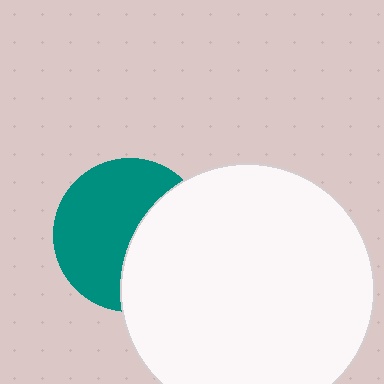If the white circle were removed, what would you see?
You would see the complete teal circle.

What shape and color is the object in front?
The object in front is a white circle.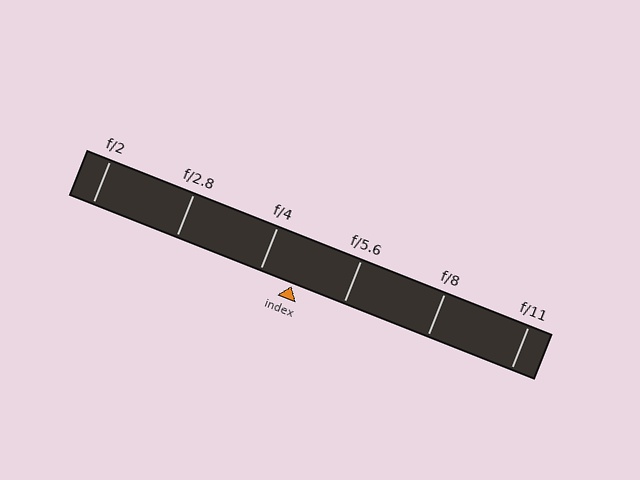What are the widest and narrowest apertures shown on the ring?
The widest aperture shown is f/2 and the narrowest is f/11.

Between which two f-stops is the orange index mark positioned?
The index mark is between f/4 and f/5.6.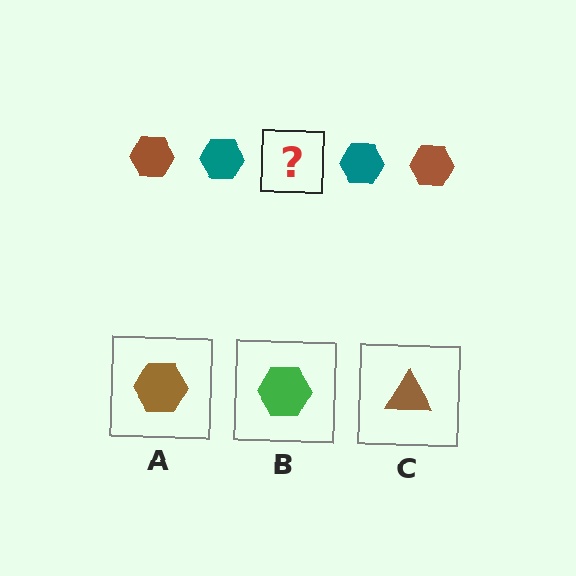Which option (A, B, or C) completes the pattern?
A.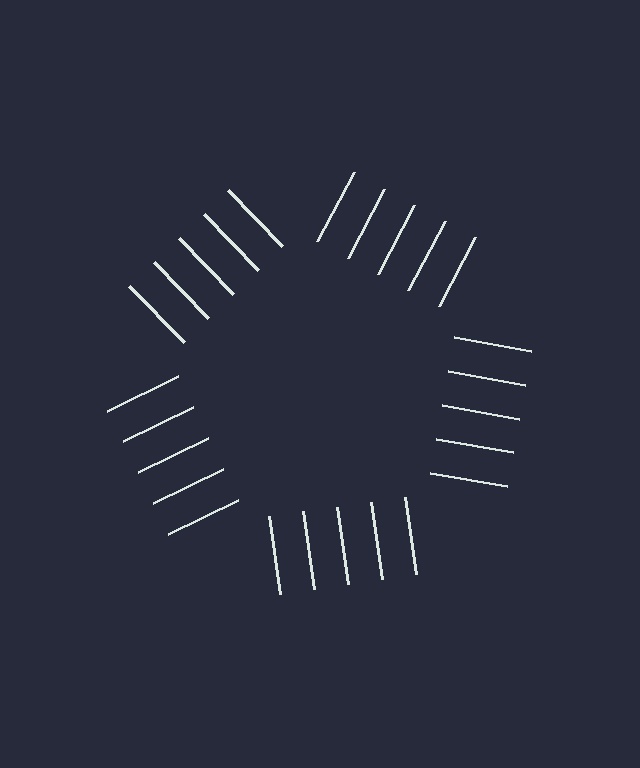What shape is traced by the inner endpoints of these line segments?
An illusory pentagon — the line segments terminate on its edges but no continuous stroke is drawn.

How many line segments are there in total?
25 — 5 along each of the 5 edges.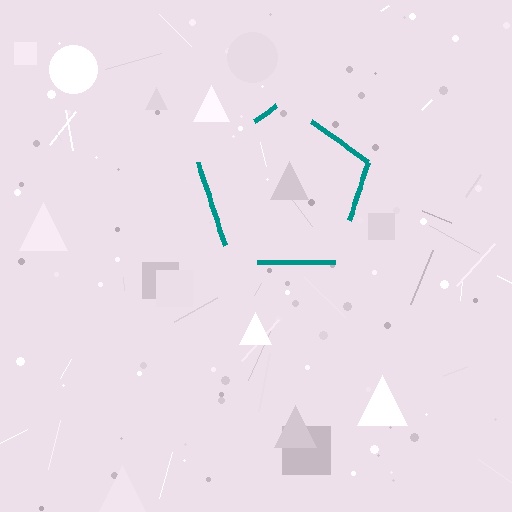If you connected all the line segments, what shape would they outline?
They would outline a pentagon.